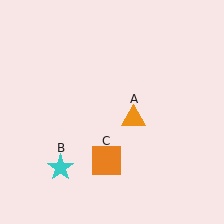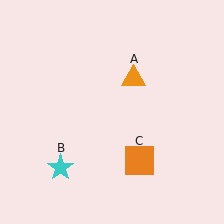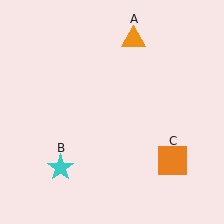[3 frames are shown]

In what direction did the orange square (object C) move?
The orange square (object C) moved right.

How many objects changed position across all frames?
2 objects changed position: orange triangle (object A), orange square (object C).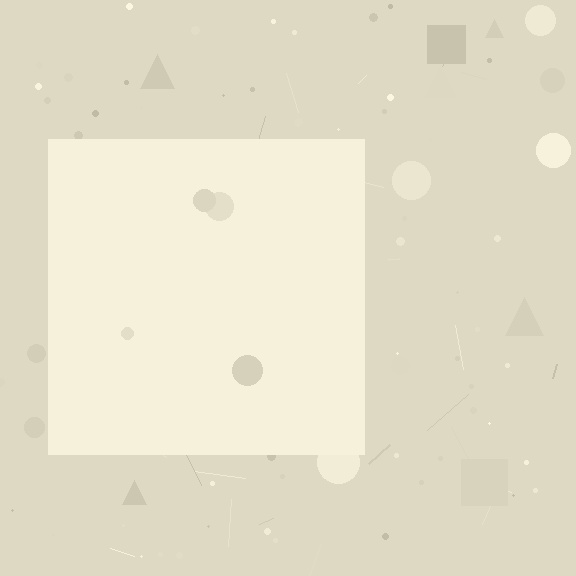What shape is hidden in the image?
A square is hidden in the image.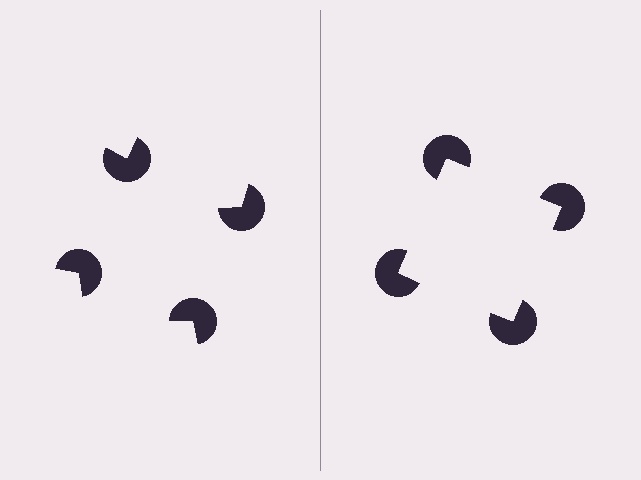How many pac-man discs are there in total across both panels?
8 — 4 on each side.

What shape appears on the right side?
An illusory square.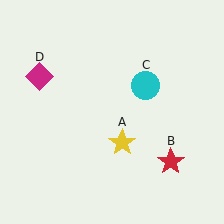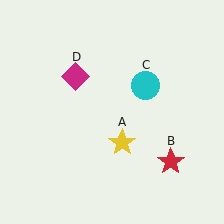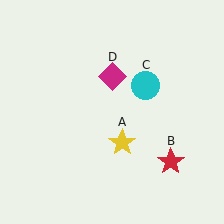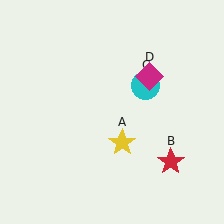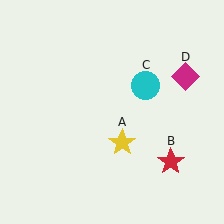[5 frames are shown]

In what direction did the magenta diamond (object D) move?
The magenta diamond (object D) moved right.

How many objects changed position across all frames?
1 object changed position: magenta diamond (object D).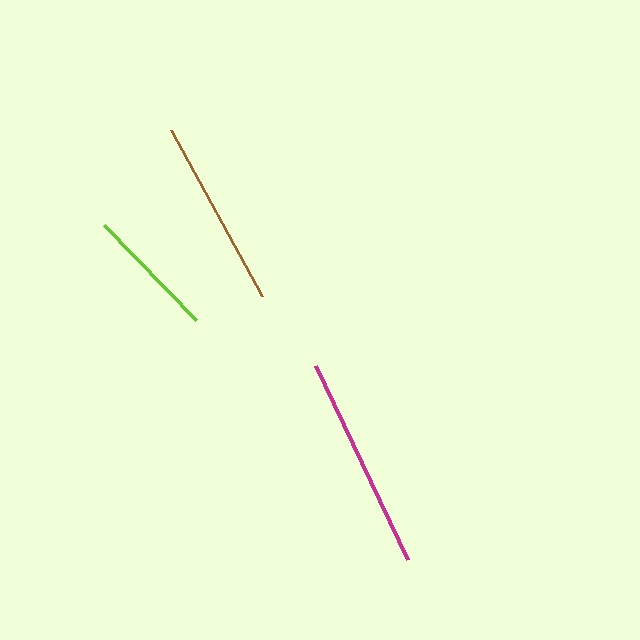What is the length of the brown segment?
The brown segment is approximately 189 pixels long.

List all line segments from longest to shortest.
From longest to shortest: magenta, brown, lime.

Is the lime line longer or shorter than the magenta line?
The magenta line is longer than the lime line.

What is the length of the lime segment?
The lime segment is approximately 132 pixels long.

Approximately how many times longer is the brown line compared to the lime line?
The brown line is approximately 1.4 times the length of the lime line.